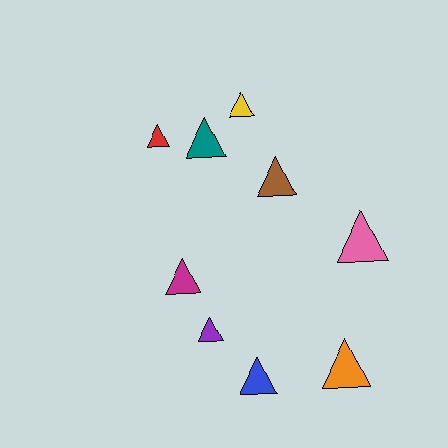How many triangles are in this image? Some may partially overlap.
There are 9 triangles.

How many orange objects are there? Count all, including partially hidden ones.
There is 1 orange object.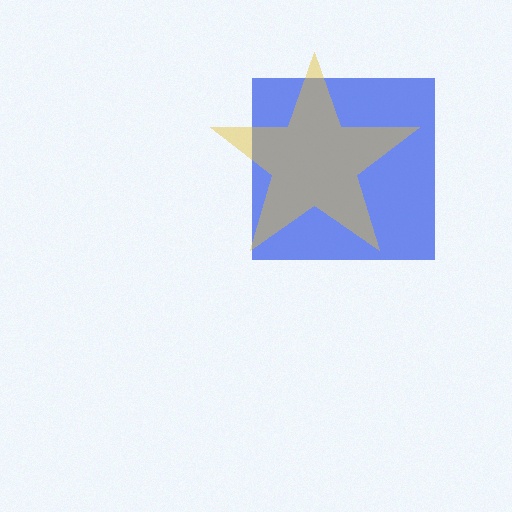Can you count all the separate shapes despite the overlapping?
Yes, there are 2 separate shapes.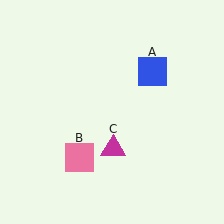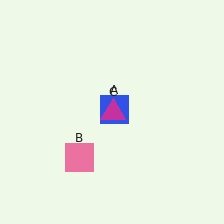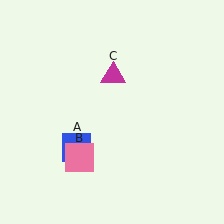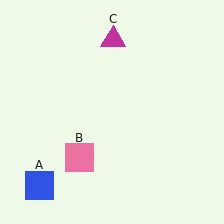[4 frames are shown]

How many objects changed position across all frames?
2 objects changed position: blue square (object A), magenta triangle (object C).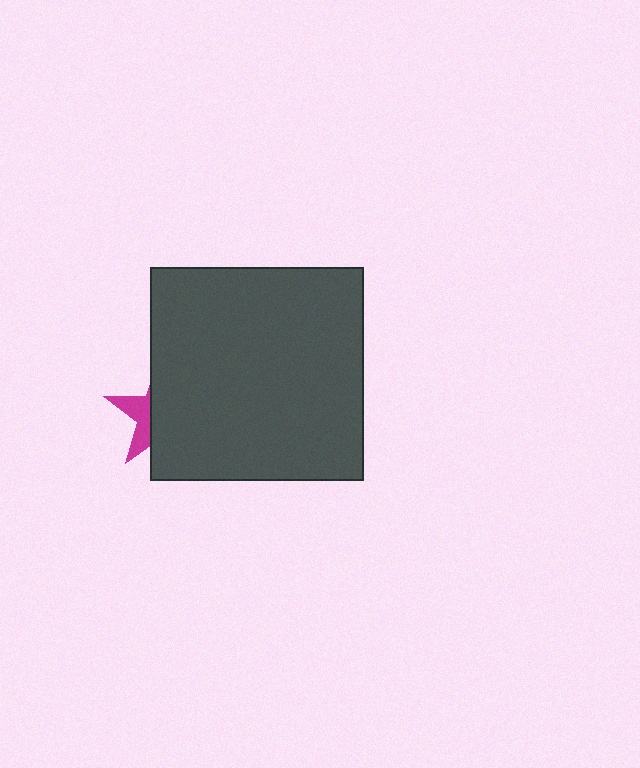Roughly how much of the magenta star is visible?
A small part of it is visible (roughly 31%).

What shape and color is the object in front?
The object in front is a dark gray square.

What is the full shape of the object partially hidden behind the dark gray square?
The partially hidden object is a magenta star.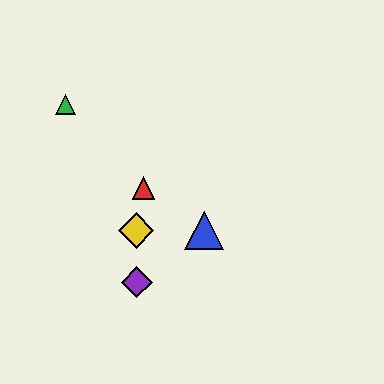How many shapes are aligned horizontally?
2 shapes (the blue triangle, the yellow diamond) are aligned horizontally.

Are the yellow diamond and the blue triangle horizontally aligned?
Yes, both are at y≈231.